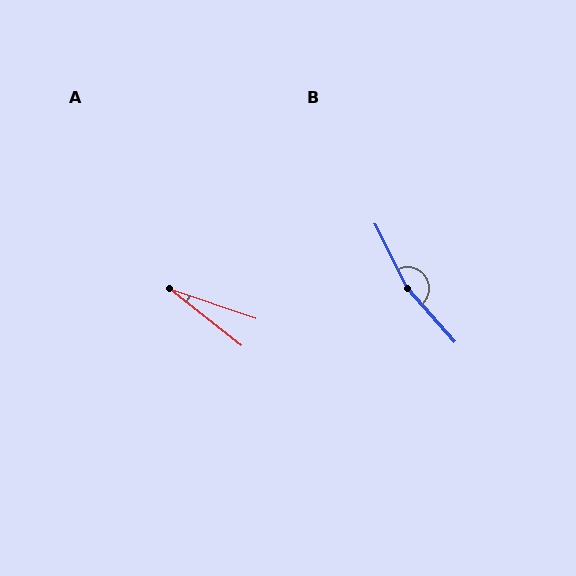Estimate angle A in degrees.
Approximately 20 degrees.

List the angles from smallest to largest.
A (20°), B (165°).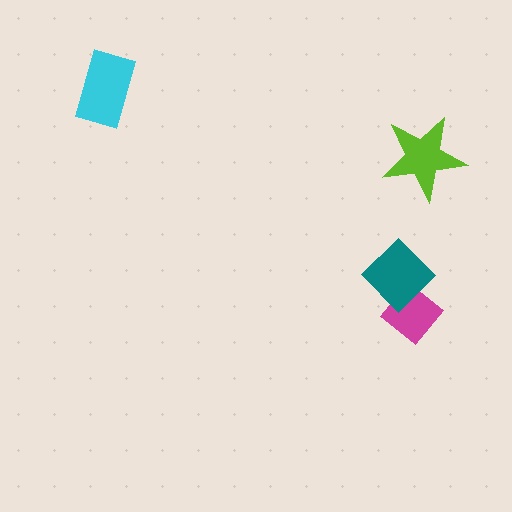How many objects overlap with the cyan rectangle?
0 objects overlap with the cyan rectangle.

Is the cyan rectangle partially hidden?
No, no other shape covers it.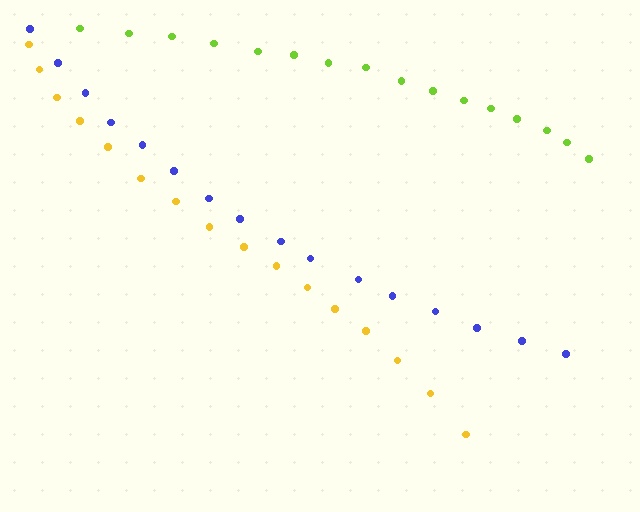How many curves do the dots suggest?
There are 3 distinct paths.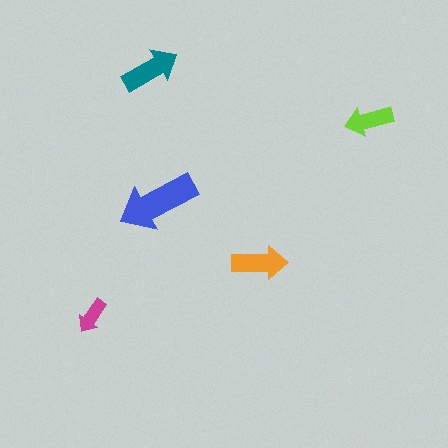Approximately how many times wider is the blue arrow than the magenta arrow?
About 2 times wider.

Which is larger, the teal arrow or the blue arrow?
The blue one.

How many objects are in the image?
There are 5 objects in the image.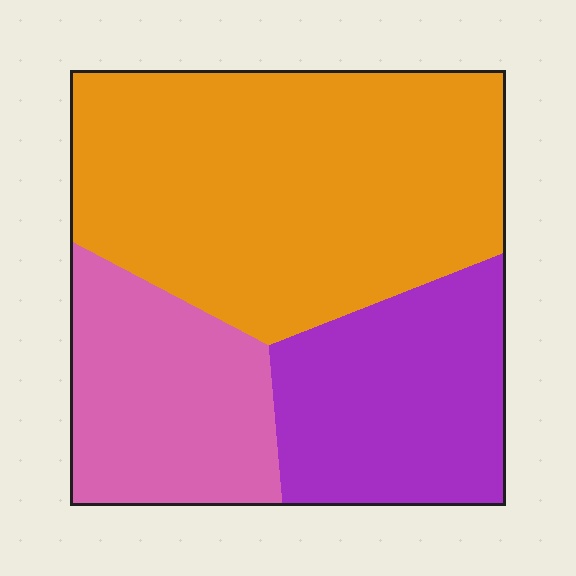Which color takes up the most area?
Orange, at roughly 50%.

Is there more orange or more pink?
Orange.